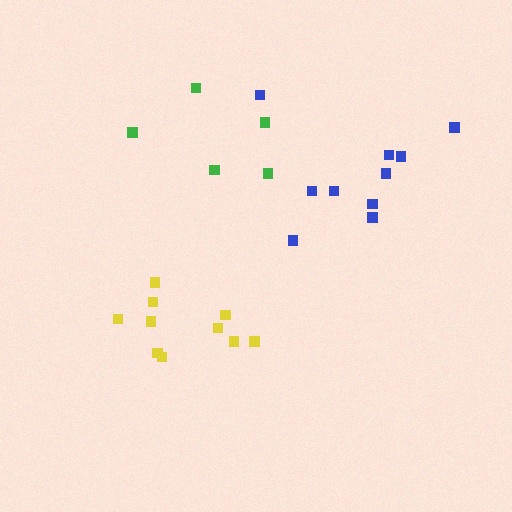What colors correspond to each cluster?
The clusters are colored: yellow, blue, green.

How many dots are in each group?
Group 1: 10 dots, Group 2: 10 dots, Group 3: 5 dots (25 total).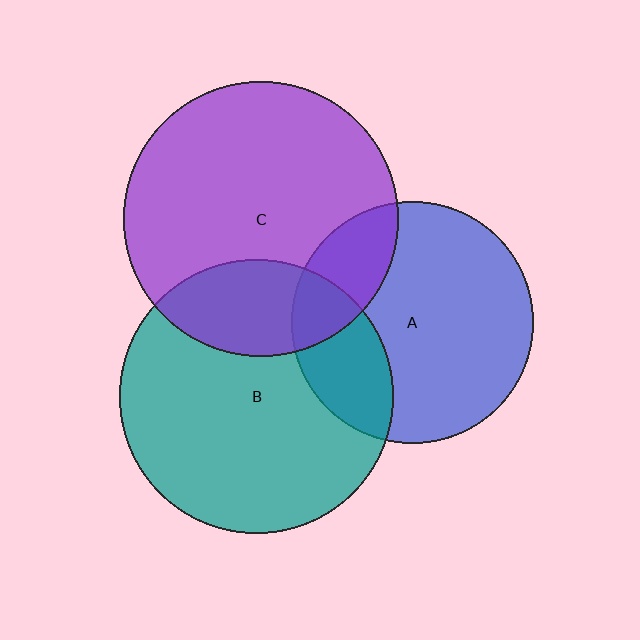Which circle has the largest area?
Circle C (purple).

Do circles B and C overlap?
Yes.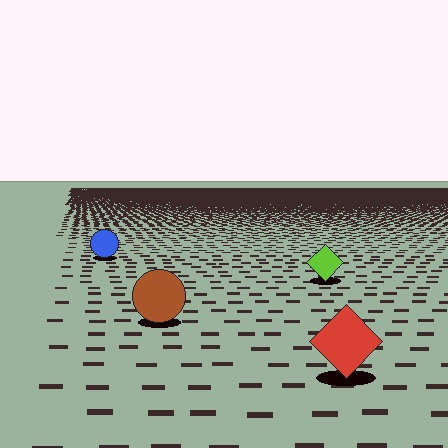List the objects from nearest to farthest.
From nearest to farthest: the red diamond, the brown circle, the lime diamond, the blue circle.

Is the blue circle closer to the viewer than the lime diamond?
No. The lime diamond is closer — you can tell from the texture gradient: the ground texture is coarser near it.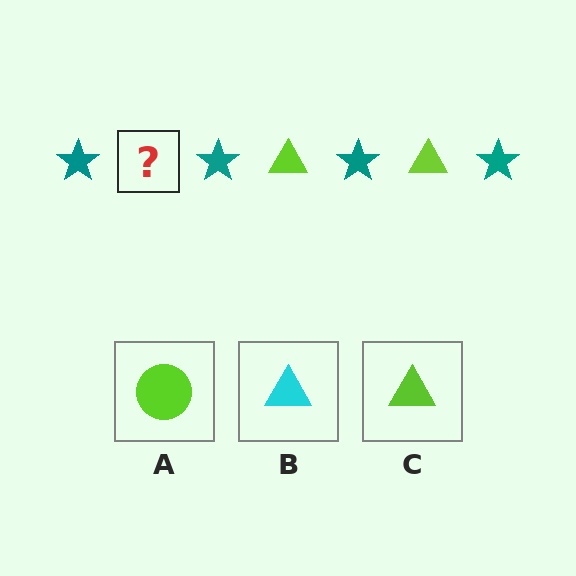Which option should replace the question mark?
Option C.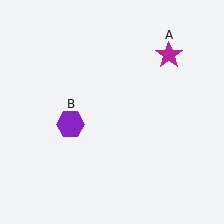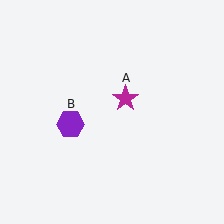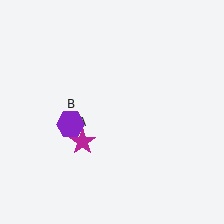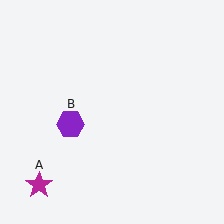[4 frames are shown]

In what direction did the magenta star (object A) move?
The magenta star (object A) moved down and to the left.